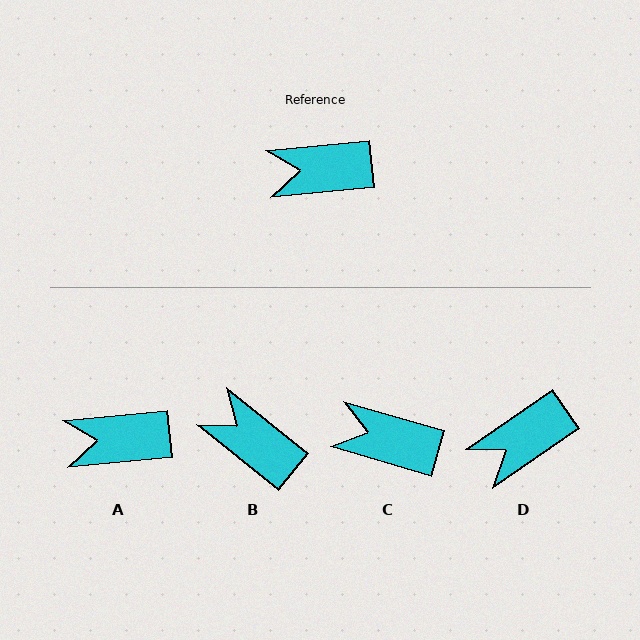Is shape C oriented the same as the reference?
No, it is off by about 22 degrees.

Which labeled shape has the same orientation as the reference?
A.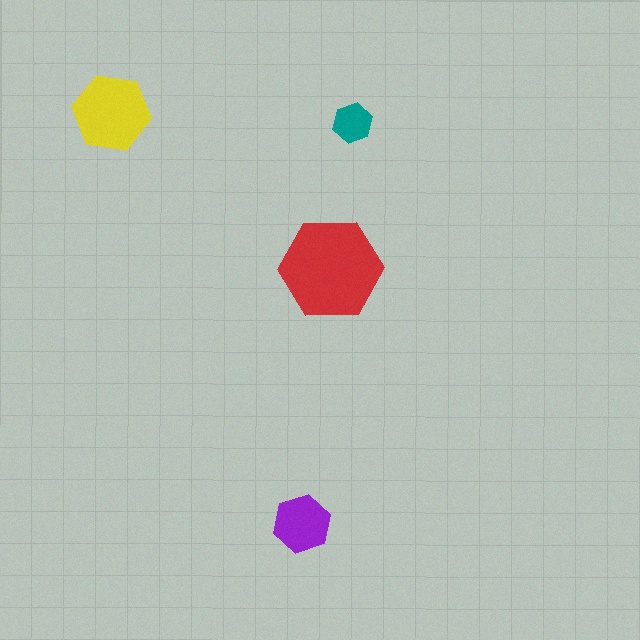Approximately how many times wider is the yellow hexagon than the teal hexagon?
About 2 times wider.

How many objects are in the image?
There are 4 objects in the image.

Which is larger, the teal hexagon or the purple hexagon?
The purple one.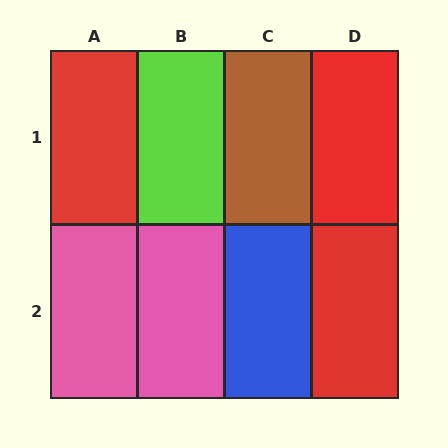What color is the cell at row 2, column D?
Red.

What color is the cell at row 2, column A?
Pink.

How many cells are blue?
1 cell is blue.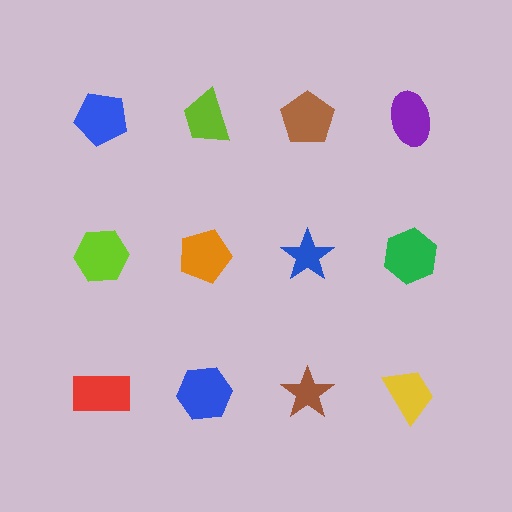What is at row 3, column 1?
A red rectangle.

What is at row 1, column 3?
A brown pentagon.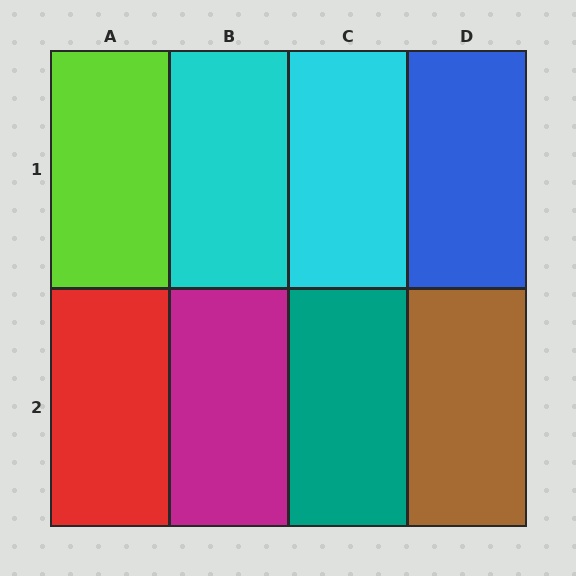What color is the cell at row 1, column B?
Cyan.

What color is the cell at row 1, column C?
Cyan.